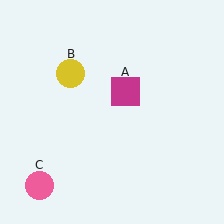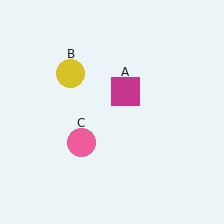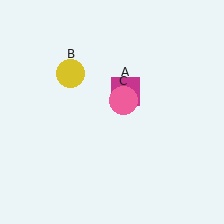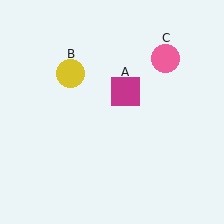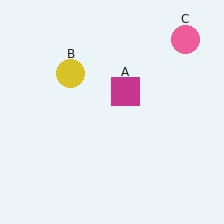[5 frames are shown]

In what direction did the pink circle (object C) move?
The pink circle (object C) moved up and to the right.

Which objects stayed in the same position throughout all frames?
Magenta square (object A) and yellow circle (object B) remained stationary.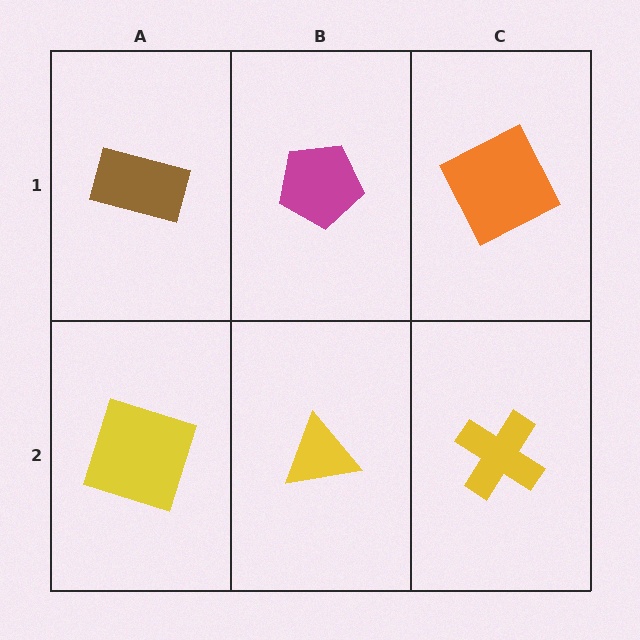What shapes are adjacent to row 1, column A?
A yellow square (row 2, column A), a magenta pentagon (row 1, column B).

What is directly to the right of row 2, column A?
A yellow triangle.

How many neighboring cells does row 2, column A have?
2.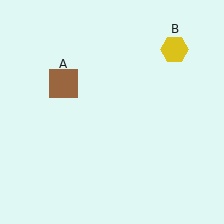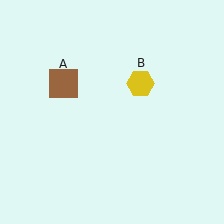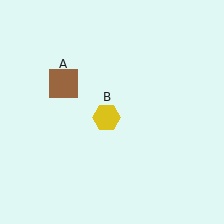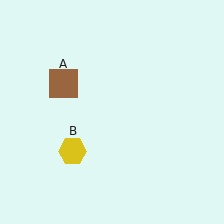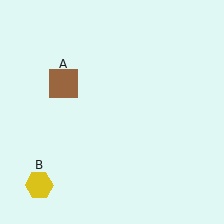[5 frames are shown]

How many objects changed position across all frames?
1 object changed position: yellow hexagon (object B).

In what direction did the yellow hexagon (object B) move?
The yellow hexagon (object B) moved down and to the left.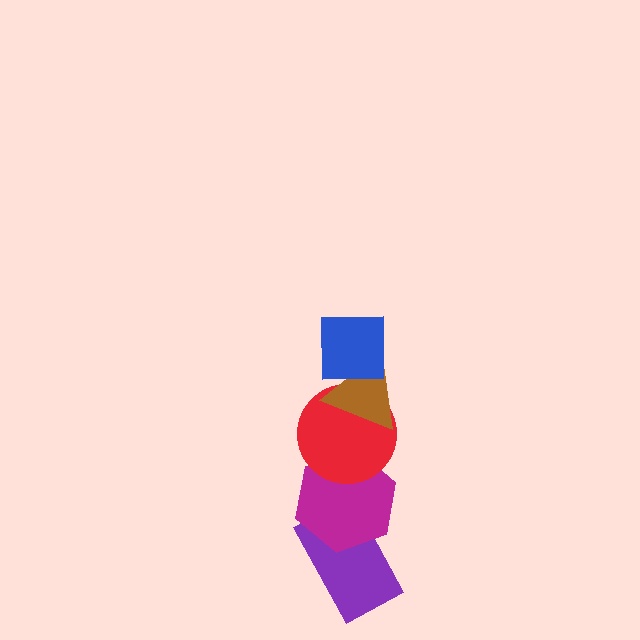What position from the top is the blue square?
The blue square is 1st from the top.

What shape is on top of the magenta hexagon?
The red circle is on top of the magenta hexagon.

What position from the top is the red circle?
The red circle is 3rd from the top.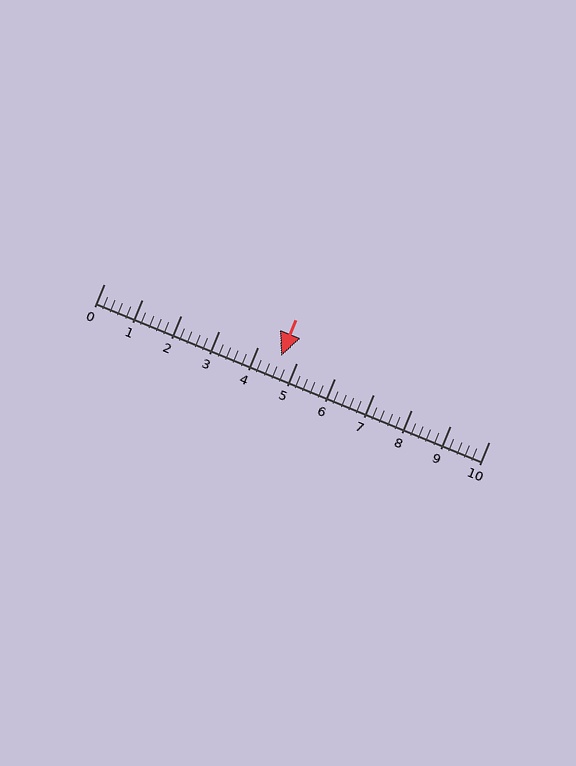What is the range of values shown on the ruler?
The ruler shows values from 0 to 10.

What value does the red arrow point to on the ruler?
The red arrow points to approximately 4.6.